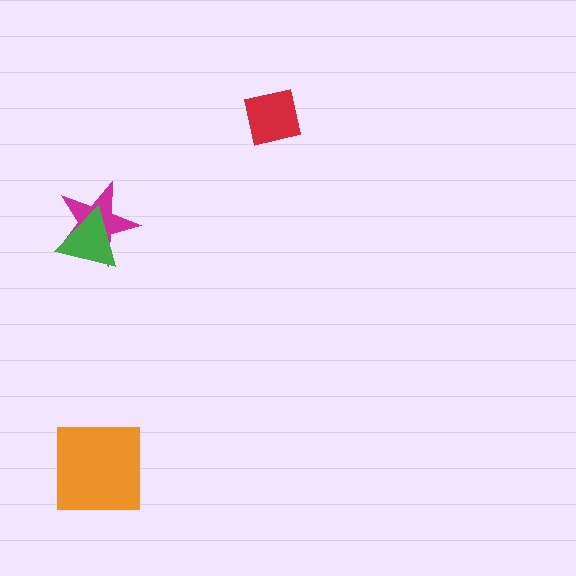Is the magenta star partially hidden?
Yes, it is partially covered by another shape.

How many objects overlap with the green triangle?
1 object overlaps with the green triangle.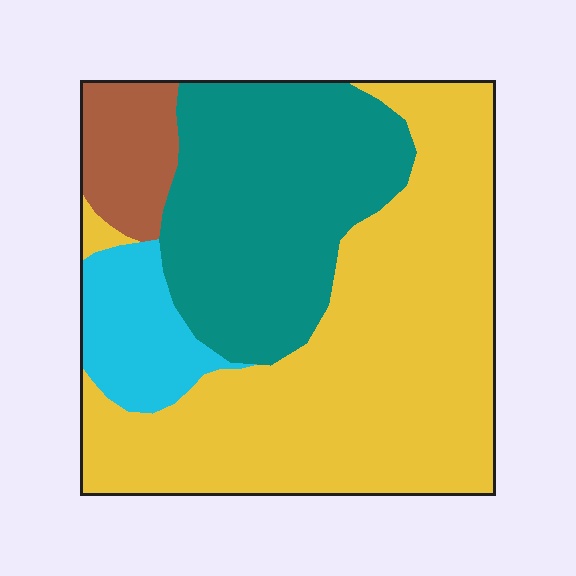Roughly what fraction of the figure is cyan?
Cyan covers roughly 10% of the figure.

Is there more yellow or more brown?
Yellow.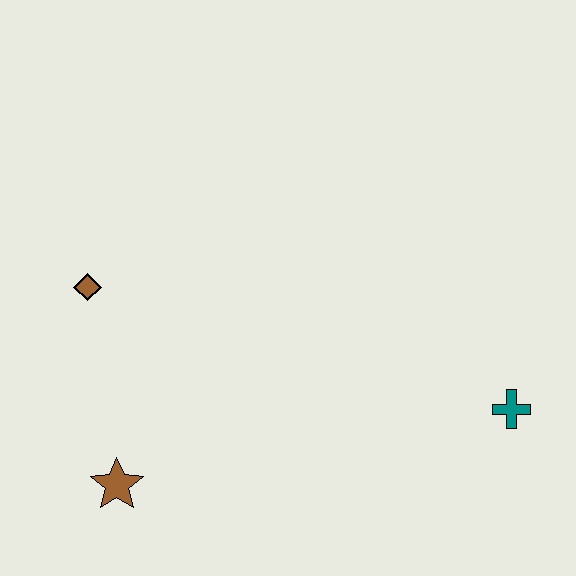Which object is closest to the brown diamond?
The brown star is closest to the brown diamond.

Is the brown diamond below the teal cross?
No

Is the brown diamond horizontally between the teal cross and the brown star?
No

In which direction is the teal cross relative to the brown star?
The teal cross is to the right of the brown star.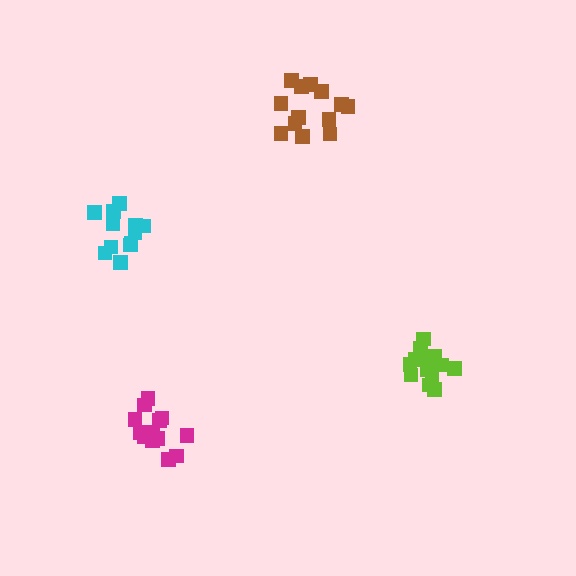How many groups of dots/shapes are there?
There are 4 groups.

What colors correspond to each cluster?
The clusters are colored: lime, brown, cyan, magenta.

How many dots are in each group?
Group 1: 17 dots, Group 2: 13 dots, Group 3: 12 dots, Group 4: 14 dots (56 total).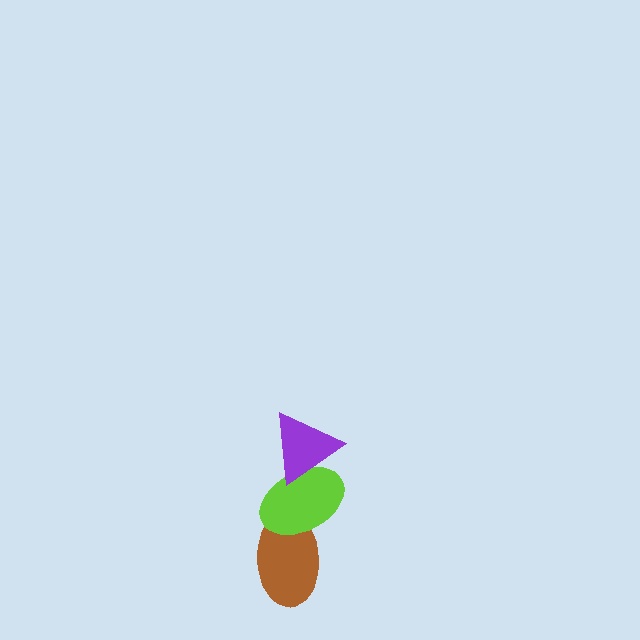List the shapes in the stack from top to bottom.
From top to bottom: the purple triangle, the lime ellipse, the brown ellipse.